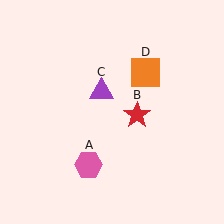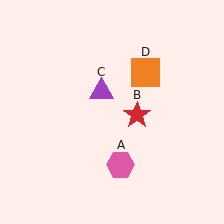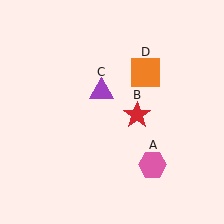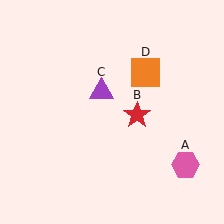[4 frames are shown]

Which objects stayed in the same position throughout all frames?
Red star (object B) and purple triangle (object C) and orange square (object D) remained stationary.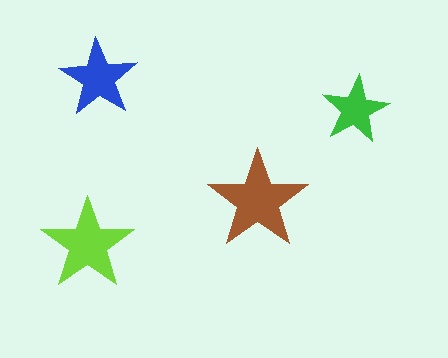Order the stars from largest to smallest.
the brown one, the lime one, the blue one, the green one.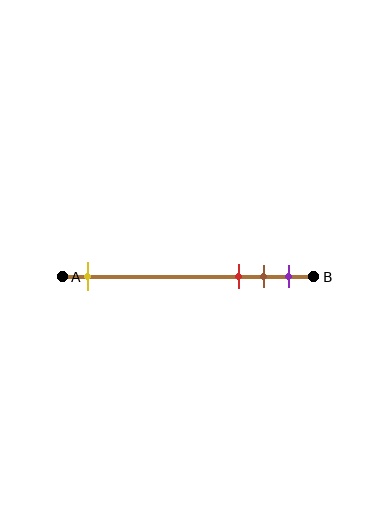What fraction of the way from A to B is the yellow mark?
The yellow mark is approximately 10% (0.1) of the way from A to B.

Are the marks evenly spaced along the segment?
No, the marks are not evenly spaced.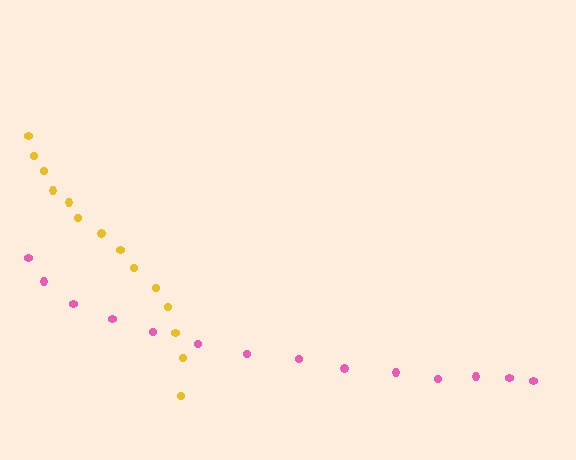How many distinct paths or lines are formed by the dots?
There are 2 distinct paths.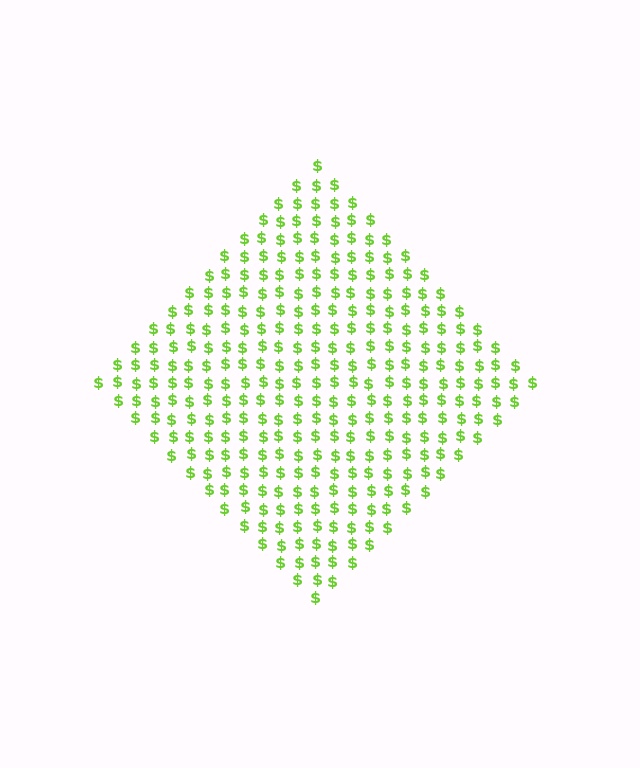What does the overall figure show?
The overall figure shows a diamond.